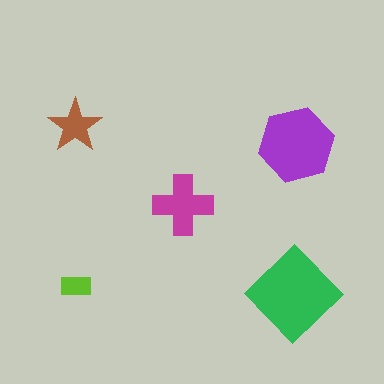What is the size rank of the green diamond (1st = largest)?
1st.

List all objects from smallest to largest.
The lime rectangle, the brown star, the magenta cross, the purple hexagon, the green diamond.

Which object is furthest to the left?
The brown star is leftmost.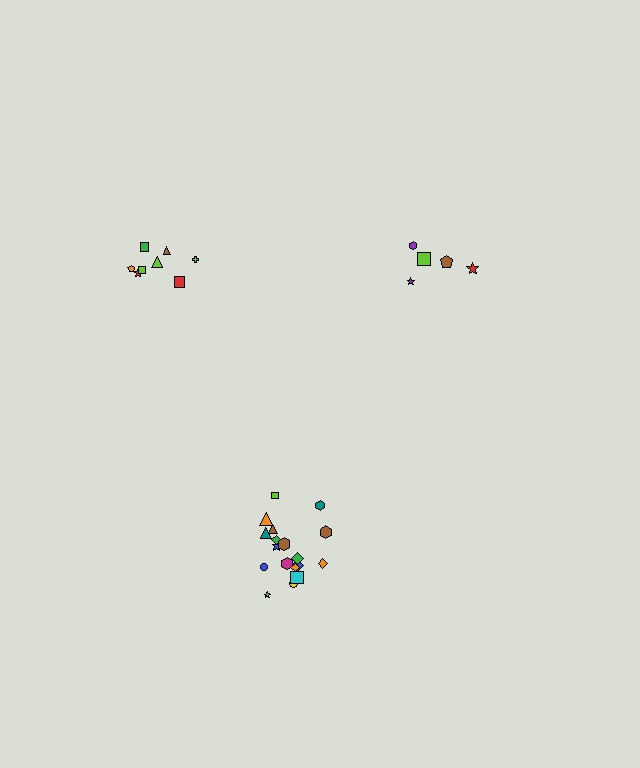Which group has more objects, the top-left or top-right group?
The top-left group.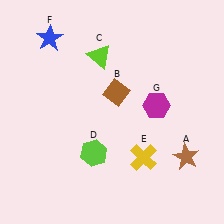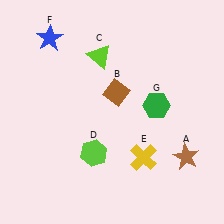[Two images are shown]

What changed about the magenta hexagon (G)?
In Image 1, G is magenta. In Image 2, it changed to green.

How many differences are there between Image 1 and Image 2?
There is 1 difference between the two images.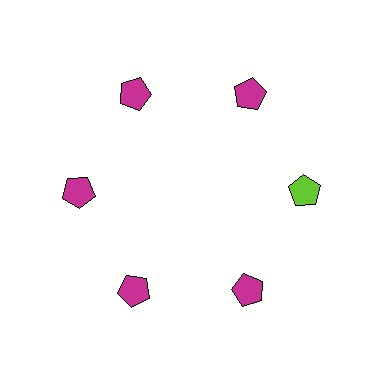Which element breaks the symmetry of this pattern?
The lime pentagon at roughly the 3 o'clock position breaks the symmetry. All other shapes are magenta pentagons.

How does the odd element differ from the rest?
It has a different color: lime instead of magenta.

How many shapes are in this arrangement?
There are 6 shapes arranged in a ring pattern.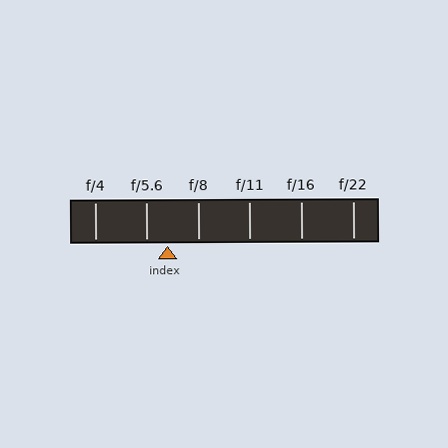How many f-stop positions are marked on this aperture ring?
There are 6 f-stop positions marked.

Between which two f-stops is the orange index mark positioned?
The index mark is between f/5.6 and f/8.